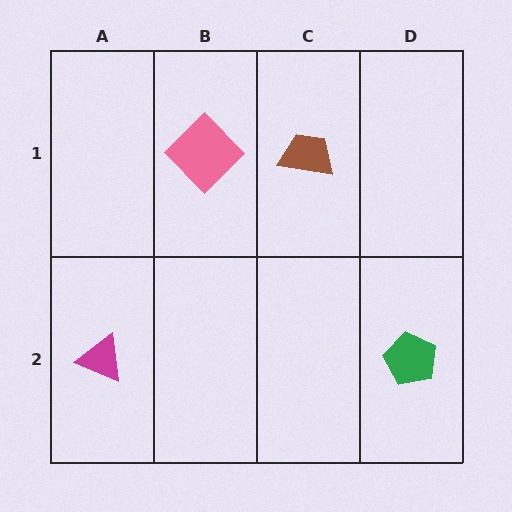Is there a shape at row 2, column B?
No, that cell is empty.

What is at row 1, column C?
A brown trapezoid.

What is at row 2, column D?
A green pentagon.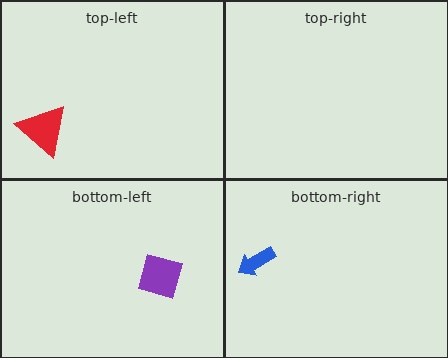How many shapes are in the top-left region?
1.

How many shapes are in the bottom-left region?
1.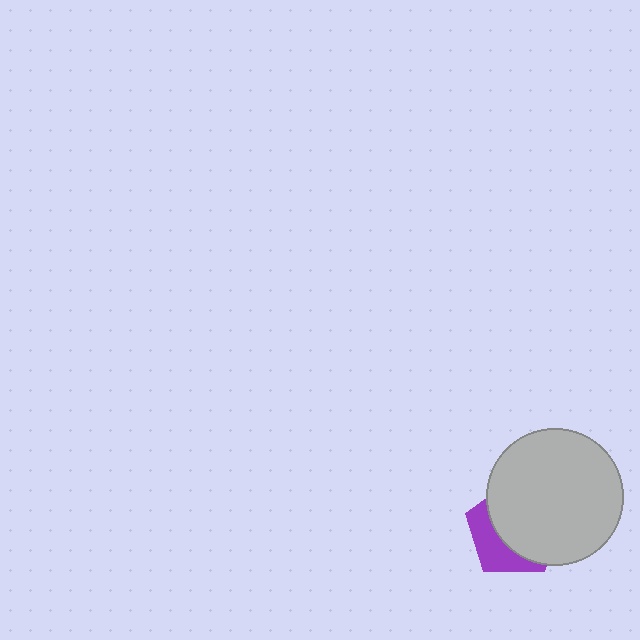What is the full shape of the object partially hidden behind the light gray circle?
The partially hidden object is a purple pentagon.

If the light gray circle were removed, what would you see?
You would see the complete purple pentagon.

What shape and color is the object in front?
The object in front is a light gray circle.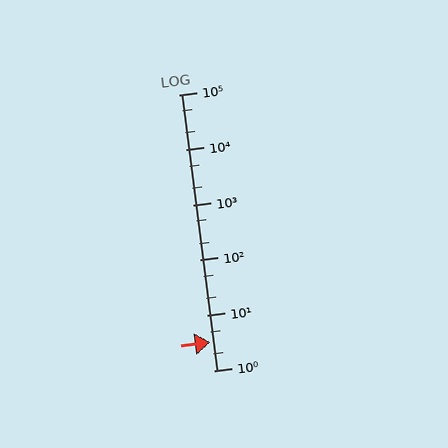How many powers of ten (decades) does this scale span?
The scale spans 5 decades, from 1 to 100000.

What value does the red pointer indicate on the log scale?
The pointer indicates approximately 3.3.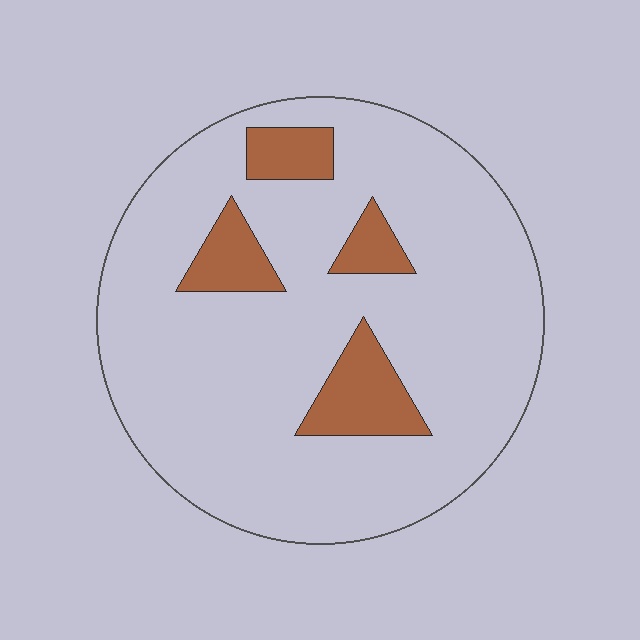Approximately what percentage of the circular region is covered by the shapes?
Approximately 15%.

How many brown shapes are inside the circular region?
4.